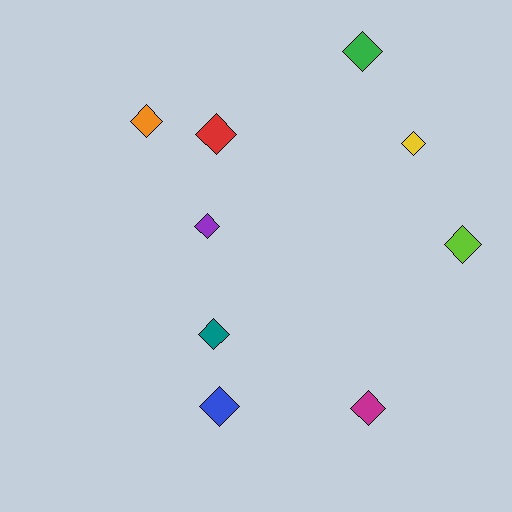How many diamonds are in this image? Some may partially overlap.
There are 9 diamonds.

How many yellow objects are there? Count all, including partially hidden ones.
There is 1 yellow object.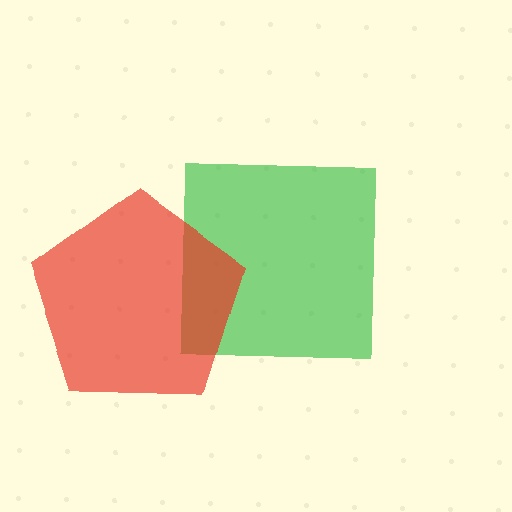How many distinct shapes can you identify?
There are 2 distinct shapes: a green square, a red pentagon.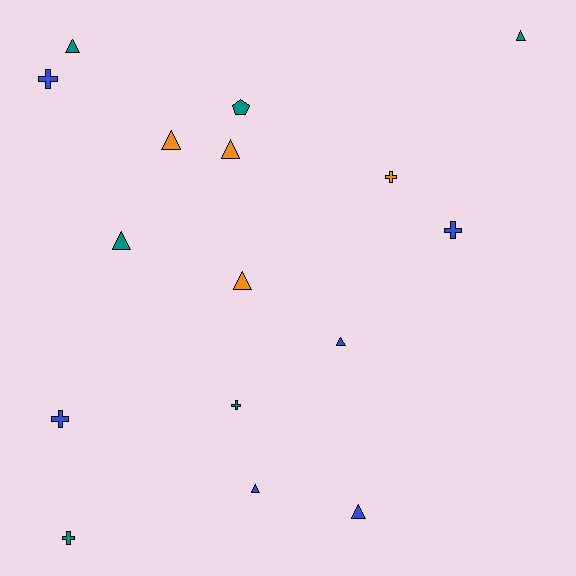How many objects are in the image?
There are 16 objects.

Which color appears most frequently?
Blue, with 6 objects.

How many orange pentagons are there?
There are no orange pentagons.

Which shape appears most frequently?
Triangle, with 9 objects.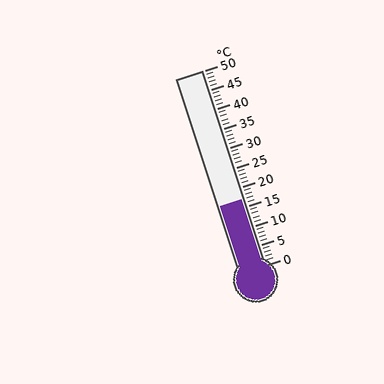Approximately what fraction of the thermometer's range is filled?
The thermometer is filled to approximately 35% of its range.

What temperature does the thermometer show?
The thermometer shows approximately 17°C.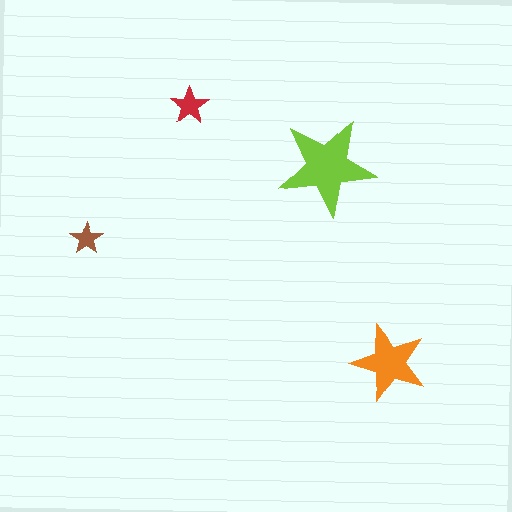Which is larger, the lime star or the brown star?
The lime one.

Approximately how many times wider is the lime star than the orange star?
About 1.5 times wider.